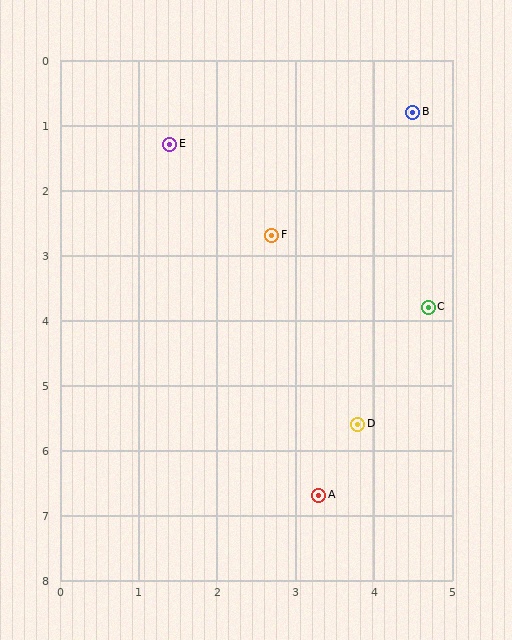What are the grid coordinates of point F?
Point F is at approximately (2.7, 2.7).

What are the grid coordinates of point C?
Point C is at approximately (4.7, 3.8).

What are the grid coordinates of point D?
Point D is at approximately (3.8, 5.6).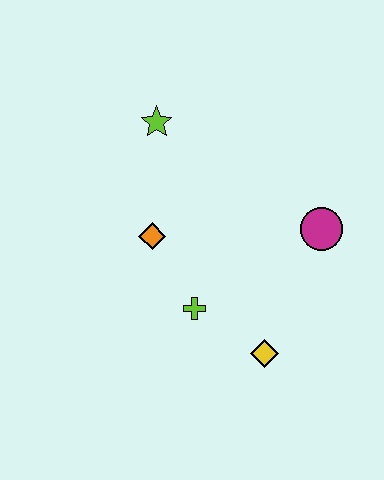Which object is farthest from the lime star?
The yellow diamond is farthest from the lime star.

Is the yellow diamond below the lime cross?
Yes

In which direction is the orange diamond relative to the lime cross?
The orange diamond is above the lime cross.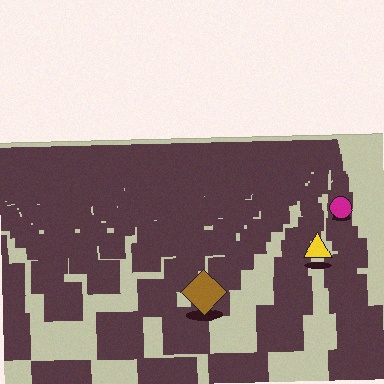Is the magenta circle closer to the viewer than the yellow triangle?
No. The yellow triangle is closer — you can tell from the texture gradient: the ground texture is coarser near it.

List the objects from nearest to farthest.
From nearest to farthest: the brown diamond, the yellow triangle, the magenta circle.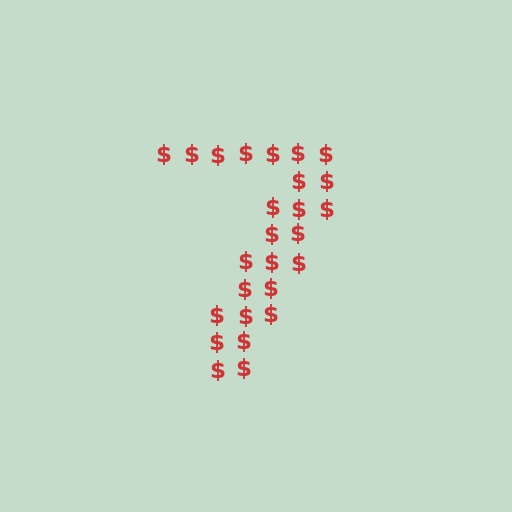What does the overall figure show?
The overall figure shows the digit 7.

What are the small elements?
The small elements are dollar signs.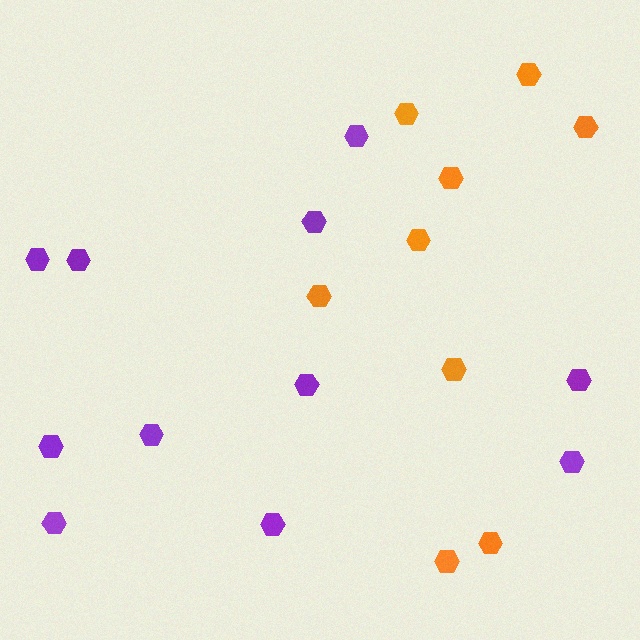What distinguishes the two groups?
There are 2 groups: one group of orange hexagons (9) and one group of purple hexagons (11).